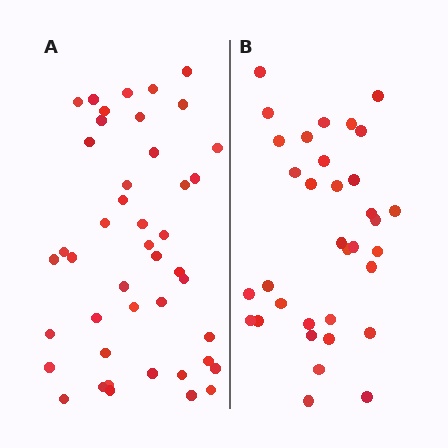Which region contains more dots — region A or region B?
Region A (the left region) has more dots.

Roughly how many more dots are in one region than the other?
Region A has roughly 10 or so more dots than region B.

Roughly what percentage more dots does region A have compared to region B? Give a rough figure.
About 30% more.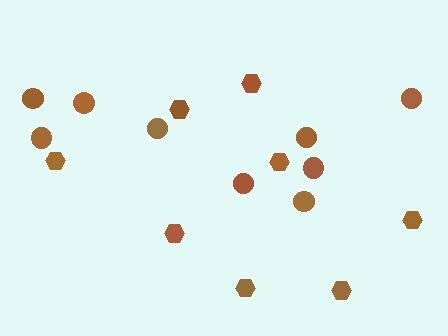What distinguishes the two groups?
There are 2 groups: one group of circles (9) and one group of hexagons (8).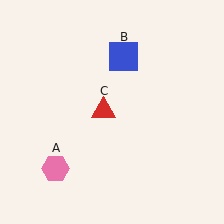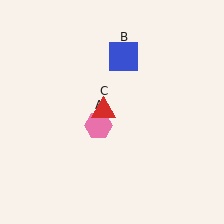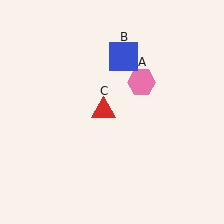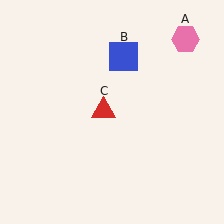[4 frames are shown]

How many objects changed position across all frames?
1 object changed position: pink hexagon (object A).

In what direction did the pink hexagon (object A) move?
The pink hexagon (object A) moved up and to the right.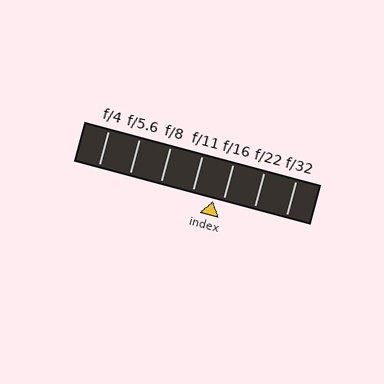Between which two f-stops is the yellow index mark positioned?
The index mark is between f/11 and f/16.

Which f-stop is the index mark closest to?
The index mark is closest to f/16.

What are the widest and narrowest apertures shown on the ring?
The widest aperture shown is f/4 and the narrowest is f/32.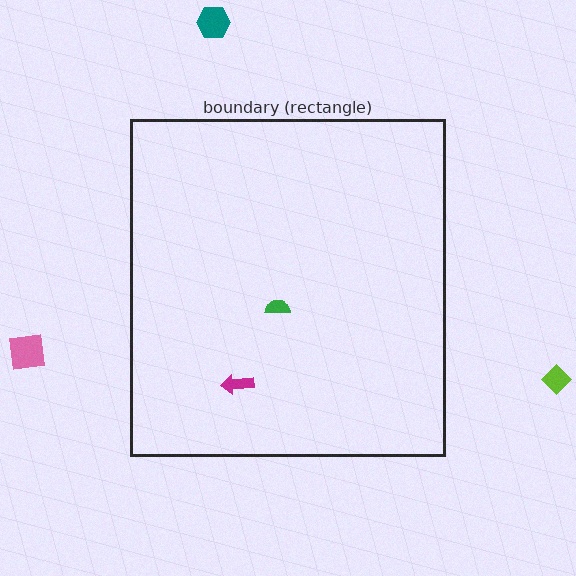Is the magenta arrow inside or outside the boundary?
Inside.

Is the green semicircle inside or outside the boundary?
Inside.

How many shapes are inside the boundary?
2 inside, 3 outside.